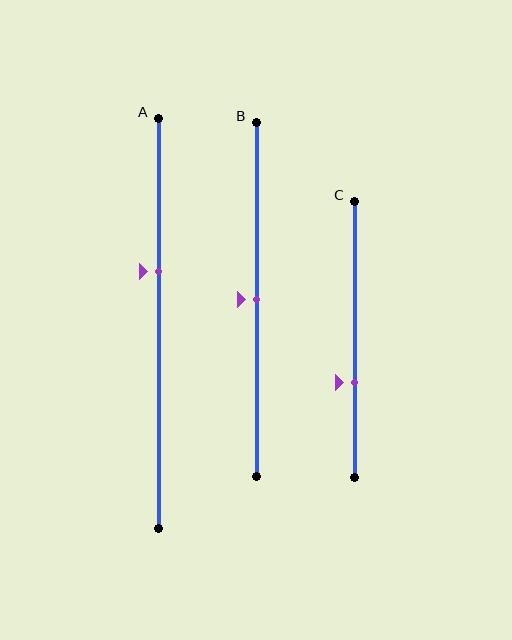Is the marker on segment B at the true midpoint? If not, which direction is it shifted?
Yes, the marker on segment B is at the true midpoint.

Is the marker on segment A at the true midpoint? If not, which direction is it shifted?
No, the marker on segment A is shifted upward by about 13% of the segment length.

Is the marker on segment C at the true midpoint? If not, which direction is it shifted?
No, the marker on segment C is shifted downward by about 16% of the segment length.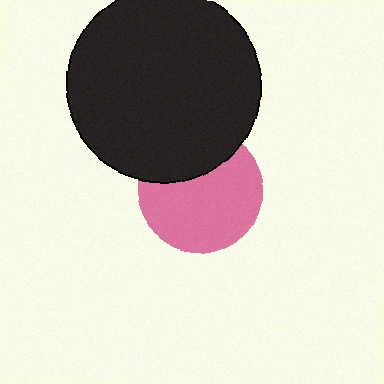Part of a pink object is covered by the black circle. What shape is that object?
It is a circle.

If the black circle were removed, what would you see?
You would see the complete pink circle.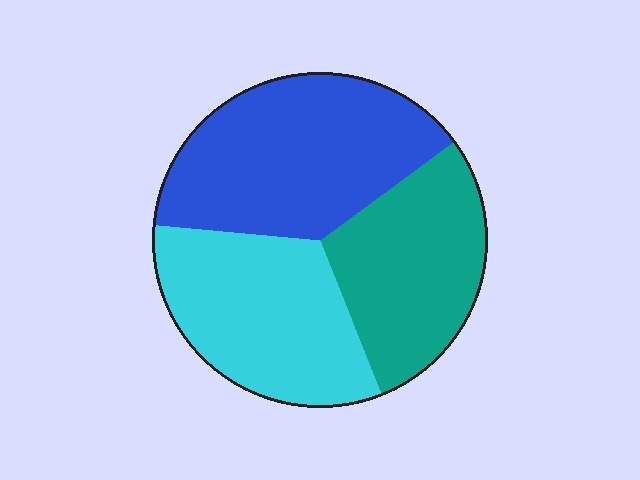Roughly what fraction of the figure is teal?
Teal covers about 30% of the figure.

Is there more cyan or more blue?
Blue.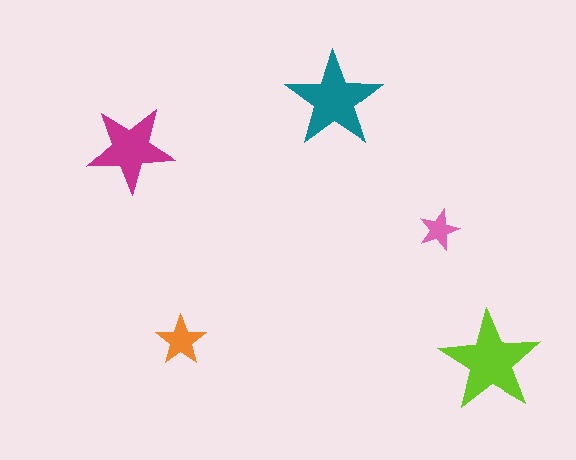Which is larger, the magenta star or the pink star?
The magenta one.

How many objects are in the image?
There are 5 objects in the image.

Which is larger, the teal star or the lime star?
The lime one.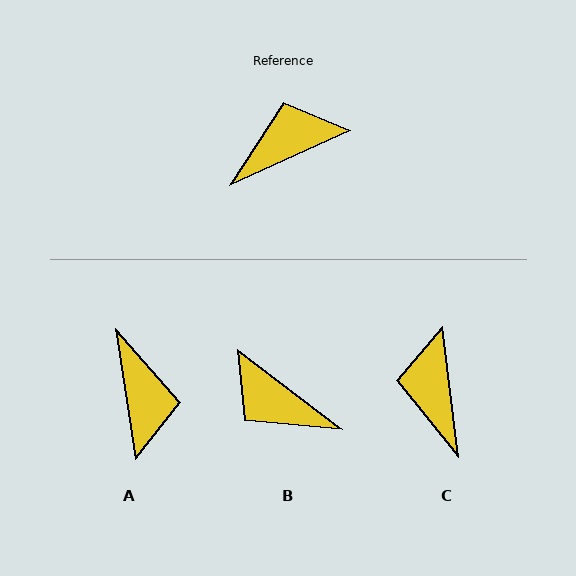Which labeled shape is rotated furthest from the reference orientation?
B, about 118 degrees away.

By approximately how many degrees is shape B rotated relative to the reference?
Approximately 118 degrees counter-clockwise.